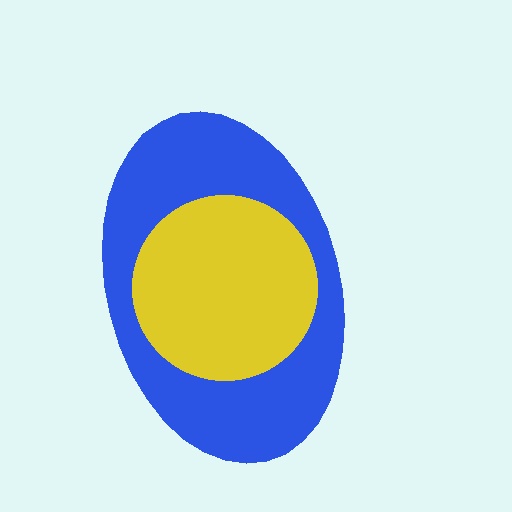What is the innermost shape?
The yellow circle.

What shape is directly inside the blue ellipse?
The yellow circle.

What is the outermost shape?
The blue ellipse.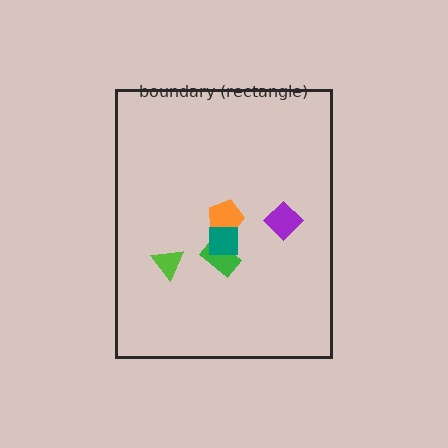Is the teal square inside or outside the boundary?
Inside.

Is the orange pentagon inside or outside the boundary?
Inside.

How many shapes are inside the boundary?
5 inside, 0 outside.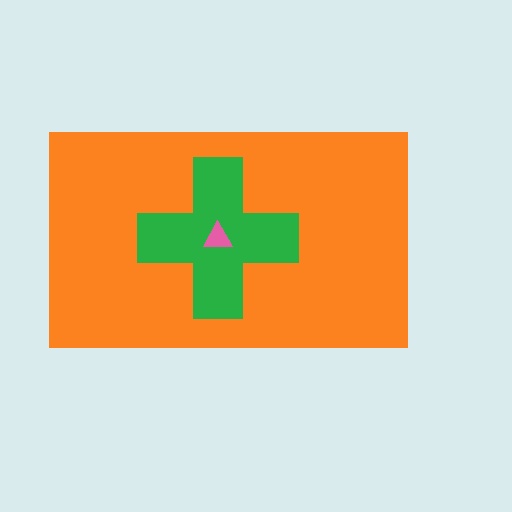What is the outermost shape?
The orange rectangle.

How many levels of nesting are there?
3.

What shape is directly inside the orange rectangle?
The green cross.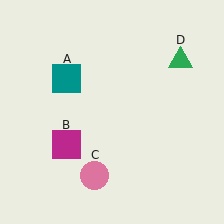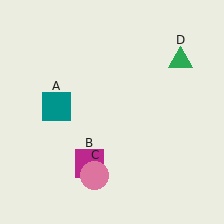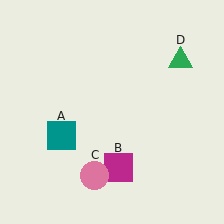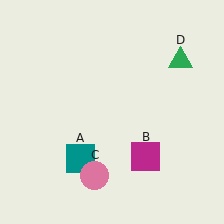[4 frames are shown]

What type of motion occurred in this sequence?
The teal square (object A), magenta square (object B) rotated counterclockwise around the center of the scene.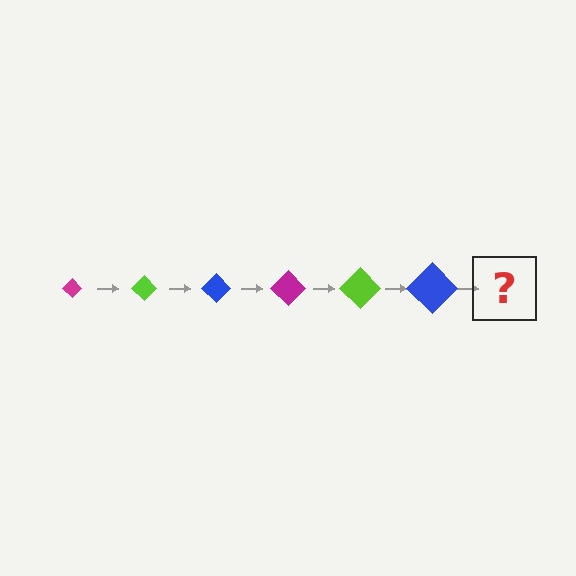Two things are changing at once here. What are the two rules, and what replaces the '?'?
The two rules are that the diamond grows larger each step and the color cycles through magenta, lime, and blue. The '?' should be a magenta diamond, larger than the previous one.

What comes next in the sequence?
The next element should be a magenta diamond, larger than the previous one.